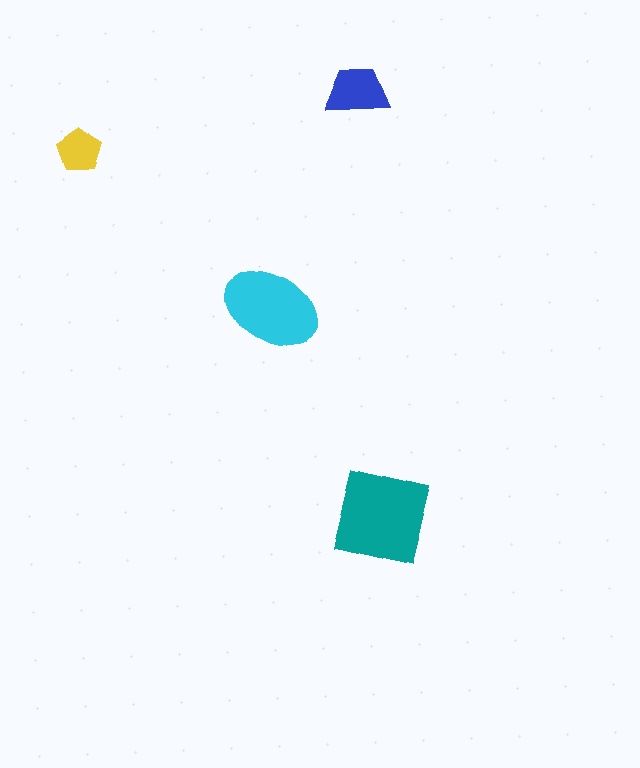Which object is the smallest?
The yellow pentagon.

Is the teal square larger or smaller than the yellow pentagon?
Larger.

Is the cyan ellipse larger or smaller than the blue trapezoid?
Larger.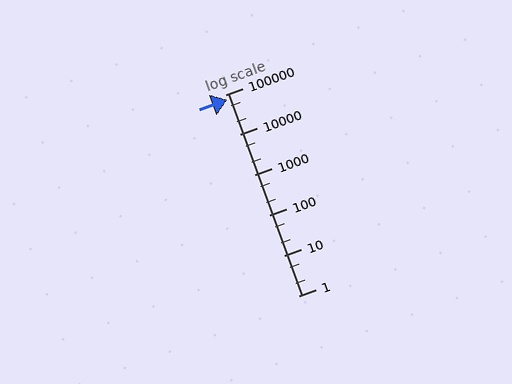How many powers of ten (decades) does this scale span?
The scale spans 5 decades, from 1 to 100000.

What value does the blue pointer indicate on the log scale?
The pointer indicates approximately 73000.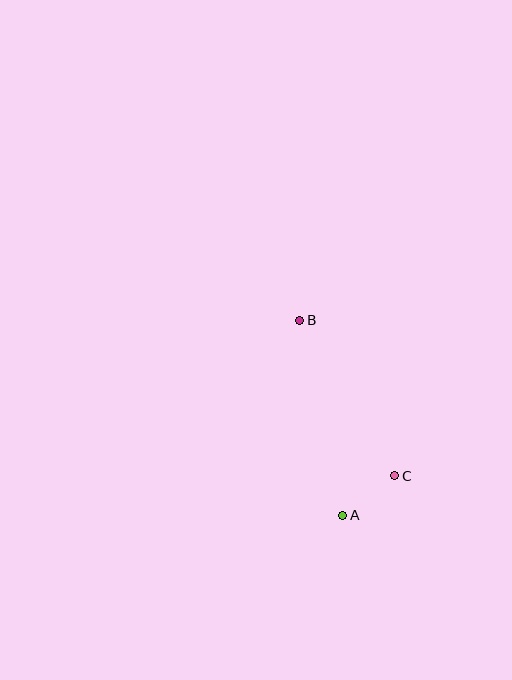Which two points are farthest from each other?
Points A and B are farthest from each other.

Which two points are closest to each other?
Points A and C are closest to each other.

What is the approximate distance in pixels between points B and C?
The distance between B and C is approximately 182 pixels.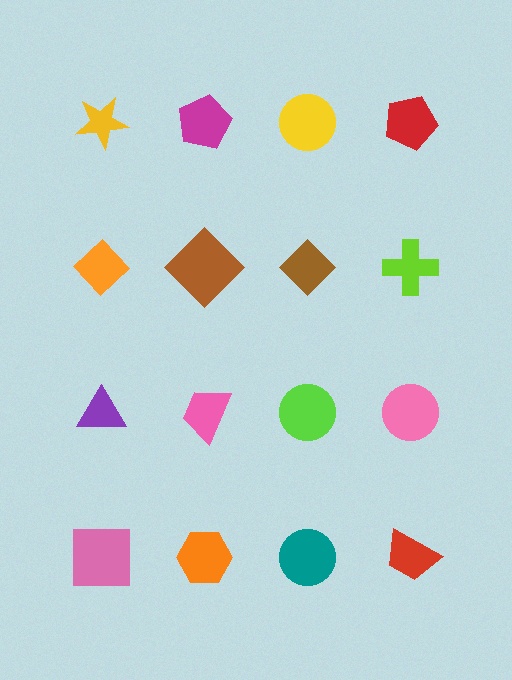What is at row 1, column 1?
A yellow star.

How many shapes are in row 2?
4 shapes.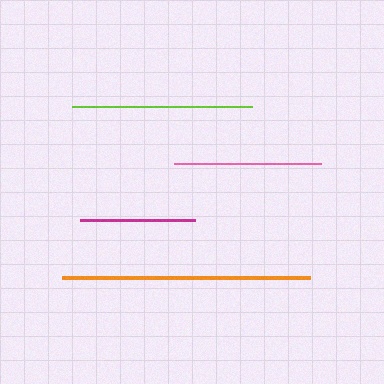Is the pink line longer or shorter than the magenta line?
The pink line is longer than the magenta line.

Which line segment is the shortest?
The magenta line is the shortest at approximately 116 pixels.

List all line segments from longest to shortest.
From longest to shortest: orange, lime, pink, magenta.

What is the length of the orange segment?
The orange segment is approximately 247 pixels long.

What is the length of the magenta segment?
The magenta segment is approximately 116 pixels long.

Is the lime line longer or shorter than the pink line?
The lime line is longer than the pink line.